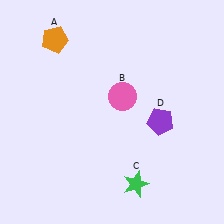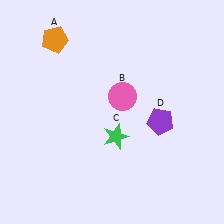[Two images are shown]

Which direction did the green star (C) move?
The green star (C) moved up.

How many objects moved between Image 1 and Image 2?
1 object moved between the two images.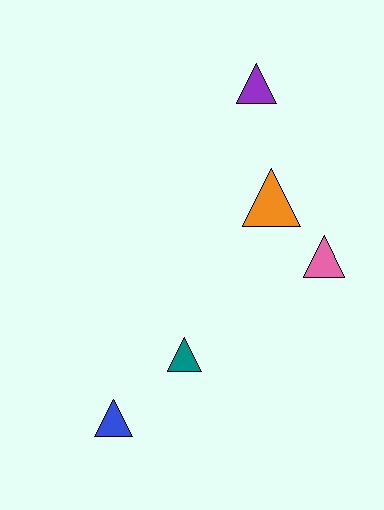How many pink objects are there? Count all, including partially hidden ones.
There is 1 pink object.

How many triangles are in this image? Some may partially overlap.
There are 5 triangles.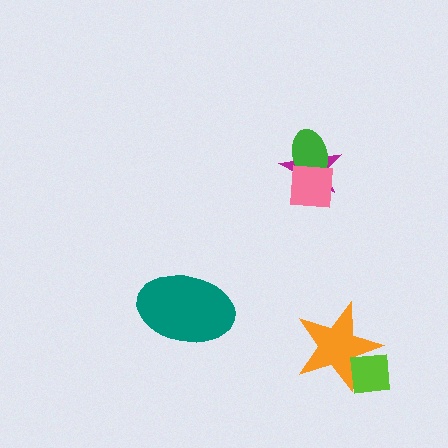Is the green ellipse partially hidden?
Yes, it is partially covered by another shape.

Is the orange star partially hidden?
Yes, it is partially covered by another shape.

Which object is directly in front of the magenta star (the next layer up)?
The green ellipse is directly in front of the magenta star.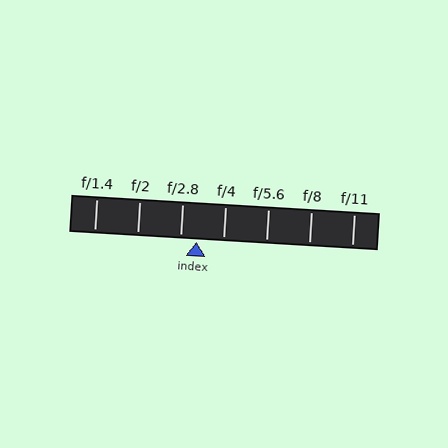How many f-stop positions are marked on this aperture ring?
There are 7 f-stop positions marked.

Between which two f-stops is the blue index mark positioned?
The index mark is between f/2.8 and f/4.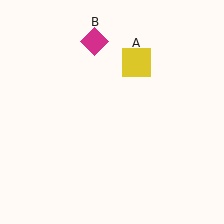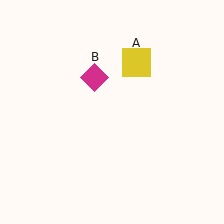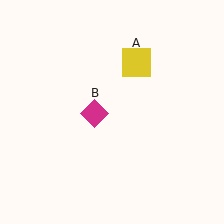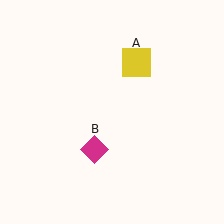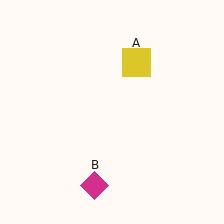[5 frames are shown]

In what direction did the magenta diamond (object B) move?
The magenta diamond (object B) moved down.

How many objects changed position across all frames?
1 object changed position: magenta diamond (object B).